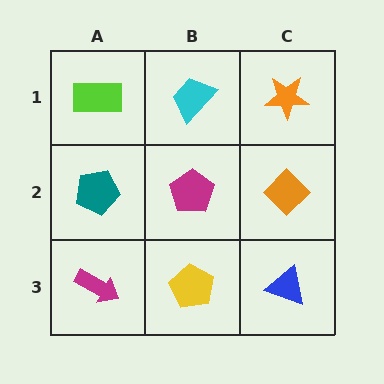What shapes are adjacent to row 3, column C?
An orange diamond (row 2, column C), a yellow pentagon (row 3, column B).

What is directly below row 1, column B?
A magenta pentagon.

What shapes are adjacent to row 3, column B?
A magenta pentagon (row 2, column B), a magenta arrow (row 3, column A), a blue triangle (row 3, column C).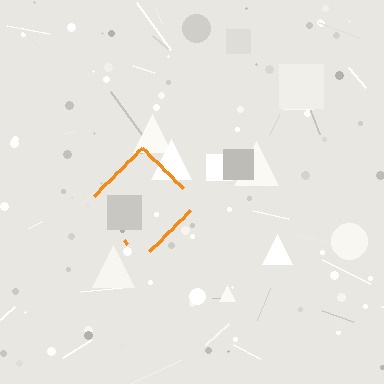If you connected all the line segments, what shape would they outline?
They would outline a diamond.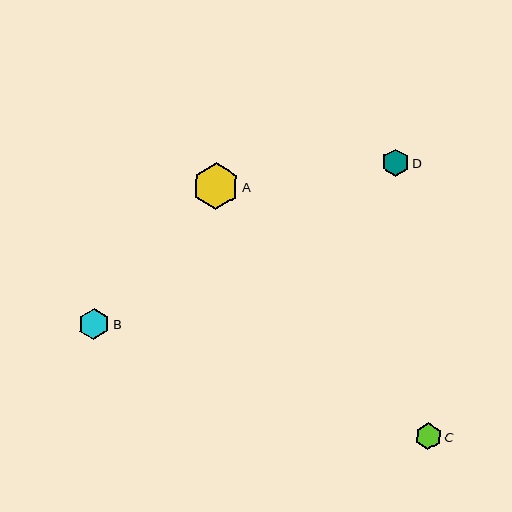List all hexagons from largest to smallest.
From largest to smallest: A, B, D, C.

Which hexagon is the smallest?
Hexagon C is the smallest with a size of approximately 27 pixels.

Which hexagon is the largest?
Hexagon A is the largest with a size of approximately 47 pixels.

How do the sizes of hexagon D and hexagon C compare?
Hexagon D and hexagon C are approximately the same size.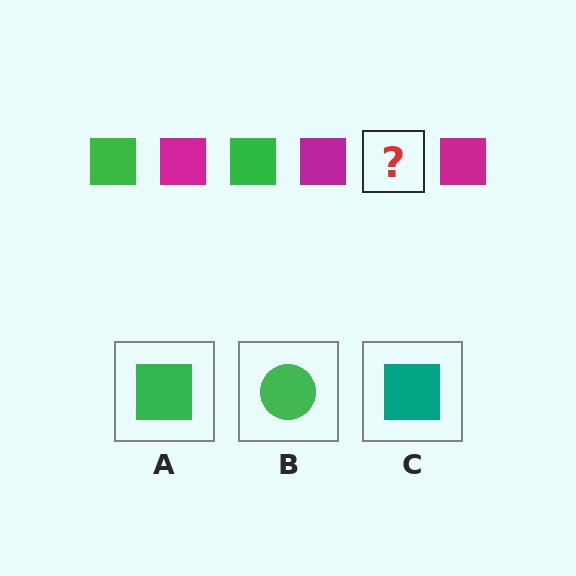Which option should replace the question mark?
Option A.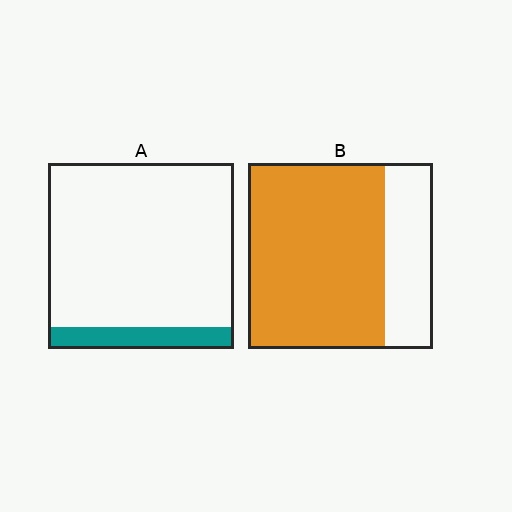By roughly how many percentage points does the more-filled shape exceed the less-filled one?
By roughly 60 percentage points (B over A).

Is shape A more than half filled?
No.